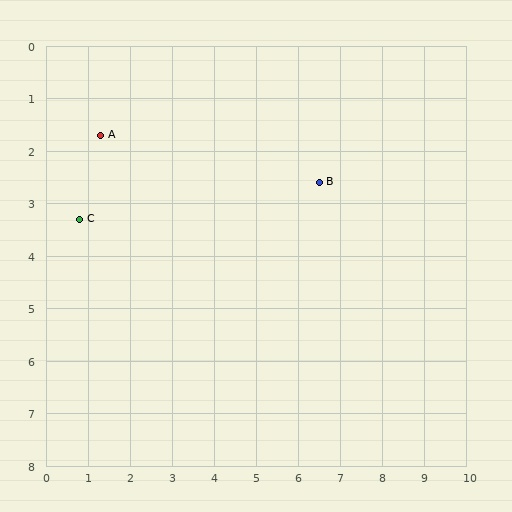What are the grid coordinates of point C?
Point C is at approximately (0.8, 3.3).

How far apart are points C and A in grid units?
Points C and A are about 1.7 grid units apart.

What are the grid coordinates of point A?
Point A is at approximately (1.3, 1.7).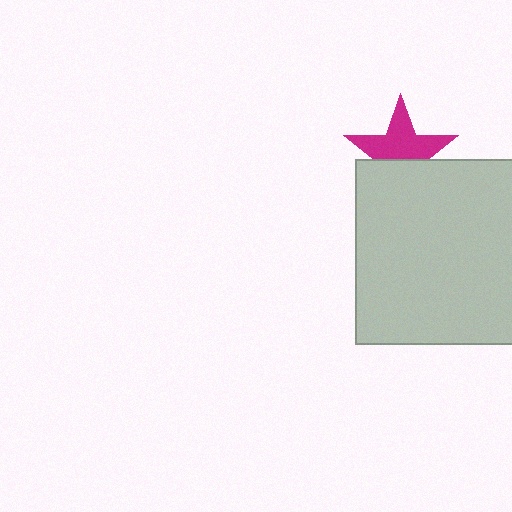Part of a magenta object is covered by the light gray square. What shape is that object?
It is a star.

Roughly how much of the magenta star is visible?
About half of it is visible (roughly 61%).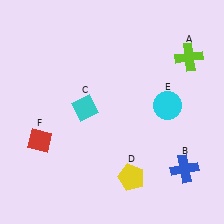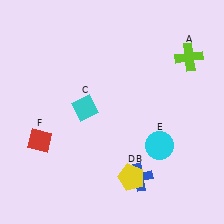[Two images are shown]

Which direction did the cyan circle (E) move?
The cyan circle (E) moved down.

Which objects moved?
The objects that moved are: the blue cross (B), the cyan circle (E).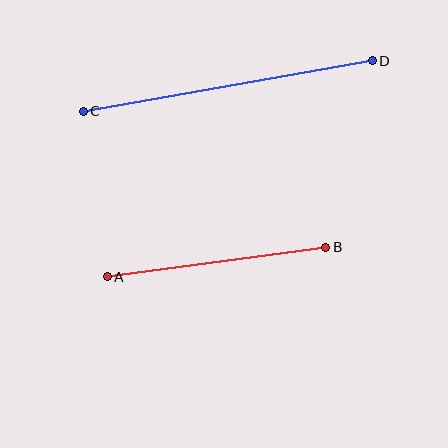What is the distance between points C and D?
The distance is approximately 293 pixels.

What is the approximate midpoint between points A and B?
The midpoint is at approximately (217, 262) pixels.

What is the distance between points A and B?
The distance is approximately 220 pixels.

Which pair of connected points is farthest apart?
Points C and D are farthest apart.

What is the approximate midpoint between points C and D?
The midpoint is at approximately (228, 86) pixels.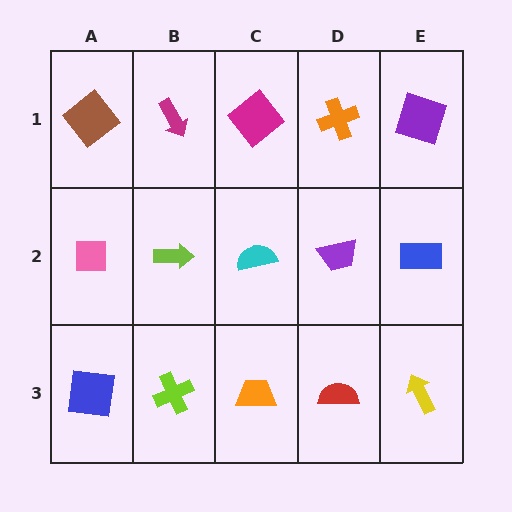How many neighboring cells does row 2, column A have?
3.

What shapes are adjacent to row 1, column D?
A purple trapezoid (row 2, column D), a magenta diamond (row 1, column C), a purple square (row 1, column E).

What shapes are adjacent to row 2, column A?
A brown diamond (row 1, column A), a blue square (row 3, column A), a lime arrow (row 2, column B).